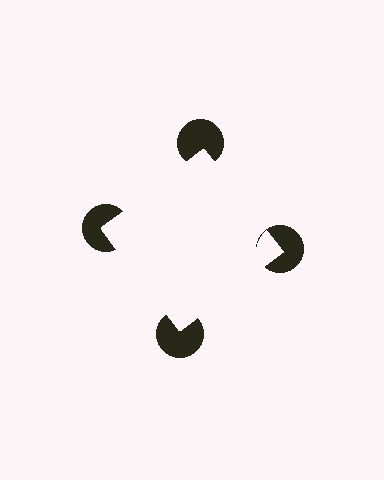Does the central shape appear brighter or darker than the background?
It typically appears slightly brighter than the background, even though no actual brightness change is drawn.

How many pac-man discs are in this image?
There are 4 — one at each vertex of the illusory square.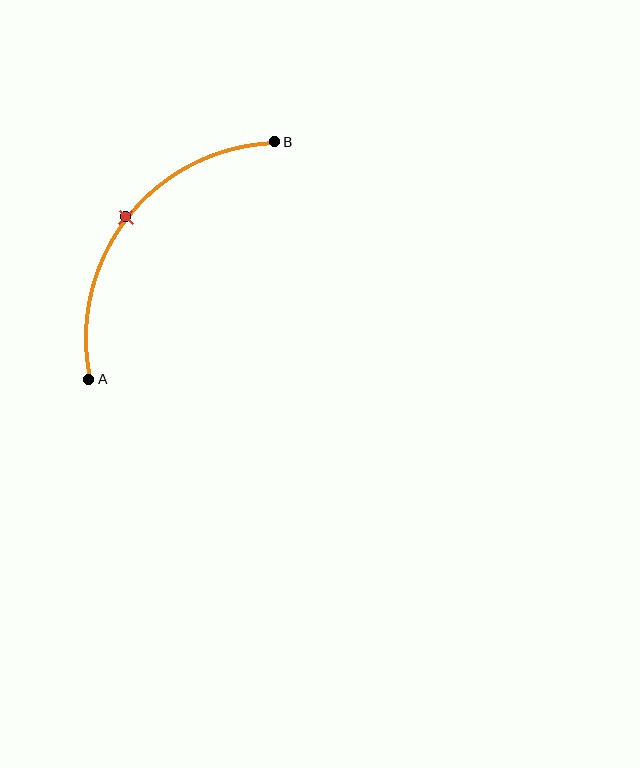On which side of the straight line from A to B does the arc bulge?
The arc bulges above and to the left of the straight line connecting A and B.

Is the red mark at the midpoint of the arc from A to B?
Yes. The red mark lies on the arc at equal arc-length from both A and B — it is the arc midpoint.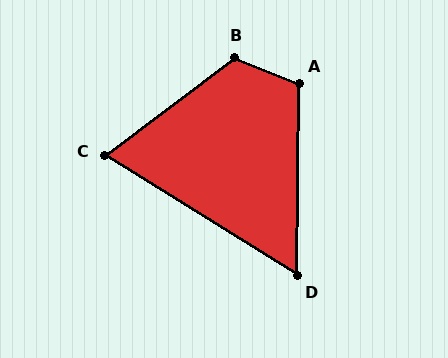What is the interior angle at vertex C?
Approximately 69 degrees (acute).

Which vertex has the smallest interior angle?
D, at approximately 59 degrees.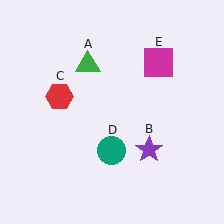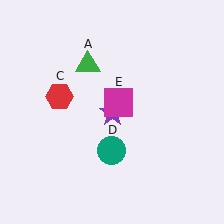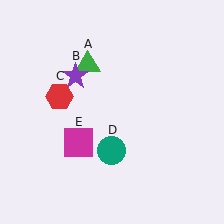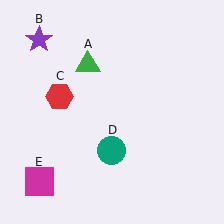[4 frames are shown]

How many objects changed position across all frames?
2 objects changed position: purple star (object B), magenta square (object E).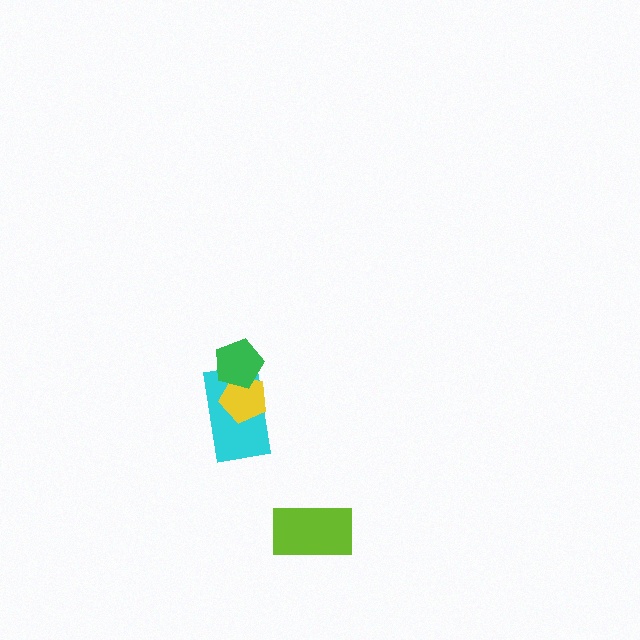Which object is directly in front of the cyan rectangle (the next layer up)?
The yellow pentagon is directly in front of the cyan rectangle.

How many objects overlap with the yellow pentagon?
2 objects overlap with the yellow pentagon.